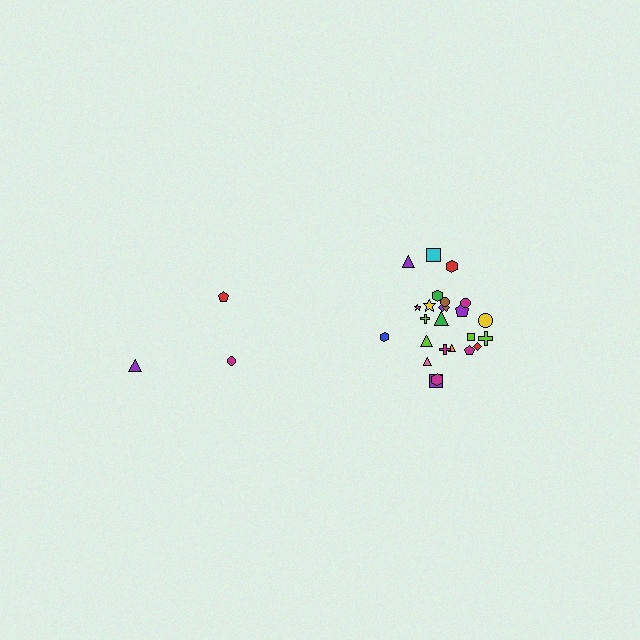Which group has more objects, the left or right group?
The right group.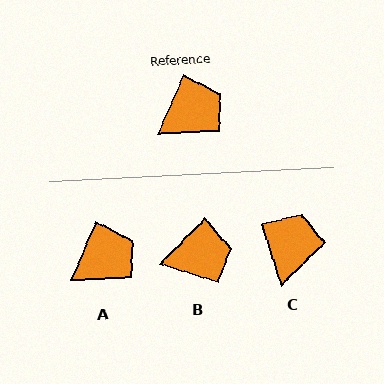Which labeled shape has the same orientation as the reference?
A.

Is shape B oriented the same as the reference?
No, it is off by about 21 degrees.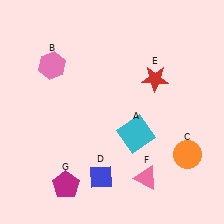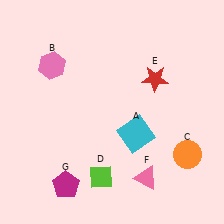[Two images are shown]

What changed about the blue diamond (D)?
In Image 1, D is blue. In Image 2, it changed to lime.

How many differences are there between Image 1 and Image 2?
There is 1 difference between the two images.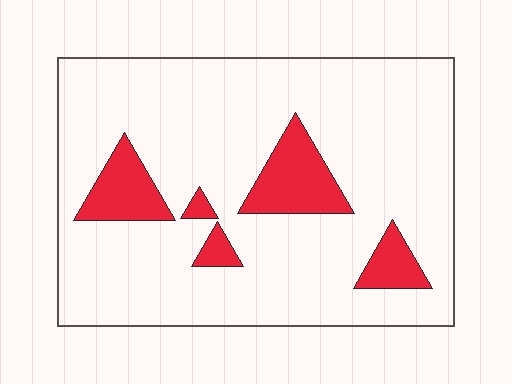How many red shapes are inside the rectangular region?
5.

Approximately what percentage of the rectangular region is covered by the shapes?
Approximately 15%.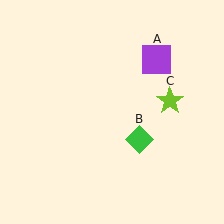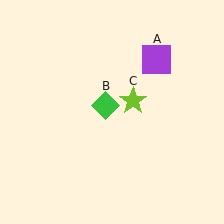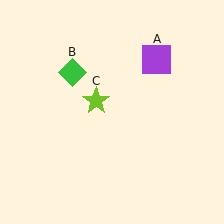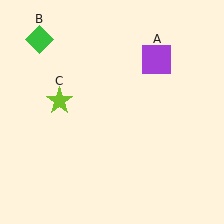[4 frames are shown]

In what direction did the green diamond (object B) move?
The green diamond (object B) moved up and to the left.